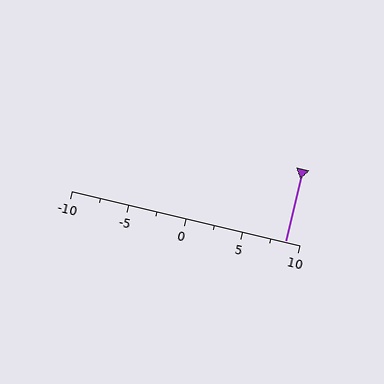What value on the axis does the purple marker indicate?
The marker indicates approximately 8.8.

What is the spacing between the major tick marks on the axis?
The major ticks are spaced 5 apart.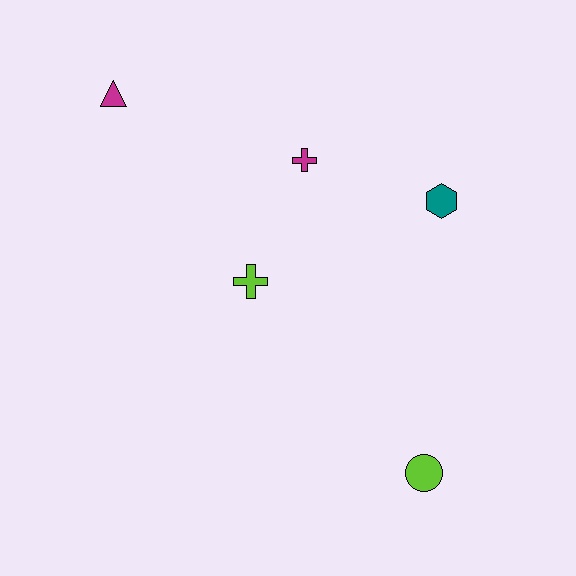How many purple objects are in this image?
There are no purple objects.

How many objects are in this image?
There are 5 objects.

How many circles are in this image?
There is 1 circle.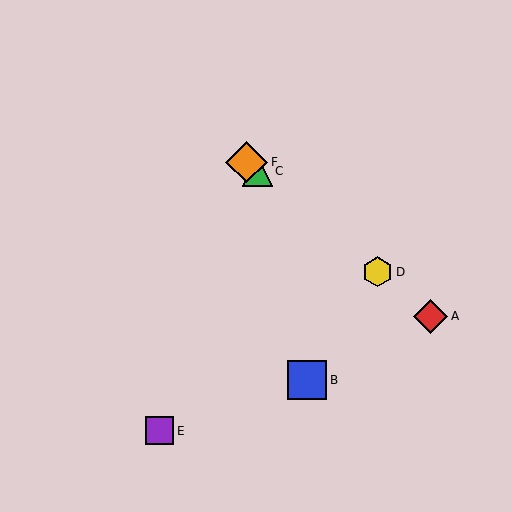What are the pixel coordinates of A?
Object A is at (430, 316).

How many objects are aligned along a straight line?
4 objects (A, C, D, F) are aligned along a straight line.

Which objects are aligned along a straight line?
Objects A, C, D, F are aligned along a straight line.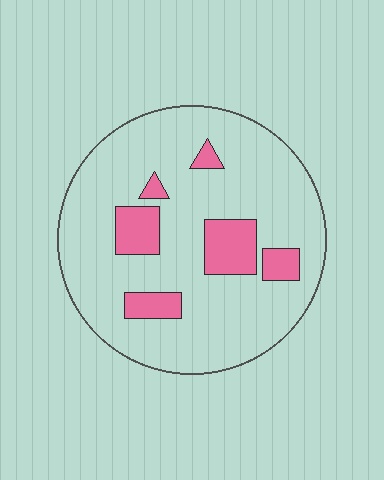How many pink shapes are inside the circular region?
6.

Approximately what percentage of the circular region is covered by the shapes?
Approximately 15%.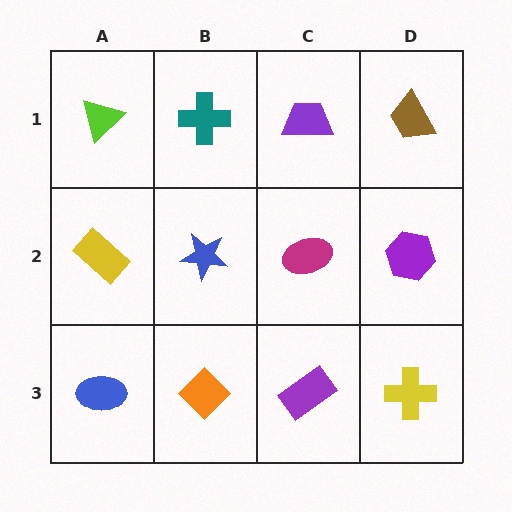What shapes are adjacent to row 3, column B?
A blue star (row 2, column B), a blue ellipse (row 3, column A), a purple rectangle (row 3, column C).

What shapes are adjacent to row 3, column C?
A magenta ellipse (row 2, column C), an orange diamond (row 3, column B), a yellow cross (row 3, column D).